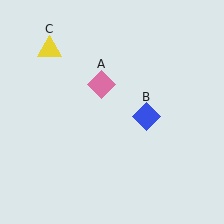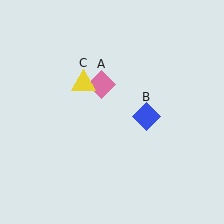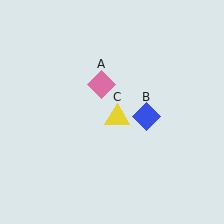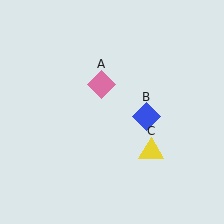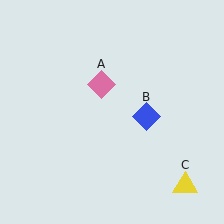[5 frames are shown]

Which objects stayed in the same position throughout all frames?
Pink diamond (object A) and blue diamond (object B) remained stationary.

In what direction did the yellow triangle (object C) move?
The yellow triangle (object C) moved down and to the right.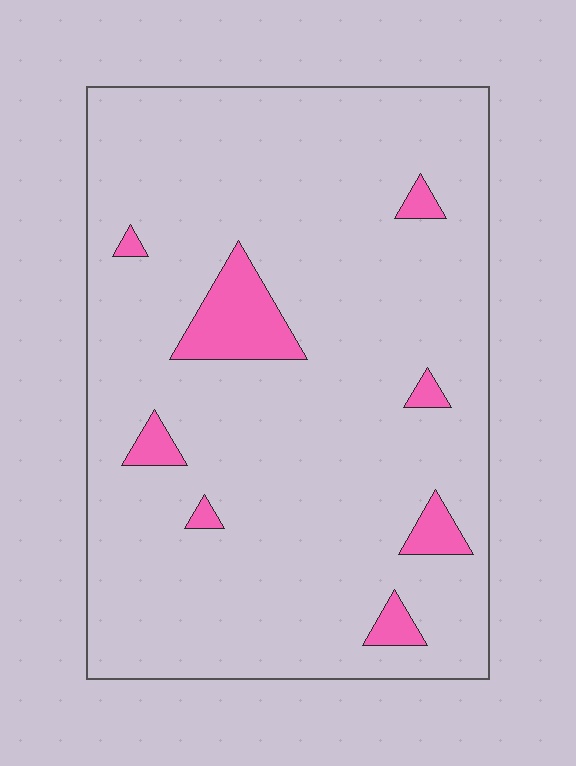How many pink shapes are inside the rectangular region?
8.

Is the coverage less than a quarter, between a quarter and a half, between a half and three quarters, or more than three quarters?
Less than a quarter.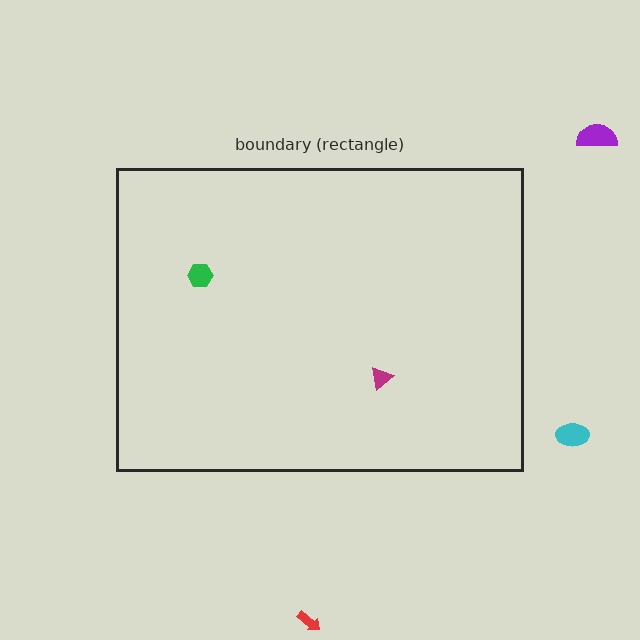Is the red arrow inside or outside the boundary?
Outside.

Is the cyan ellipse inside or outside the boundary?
Outside.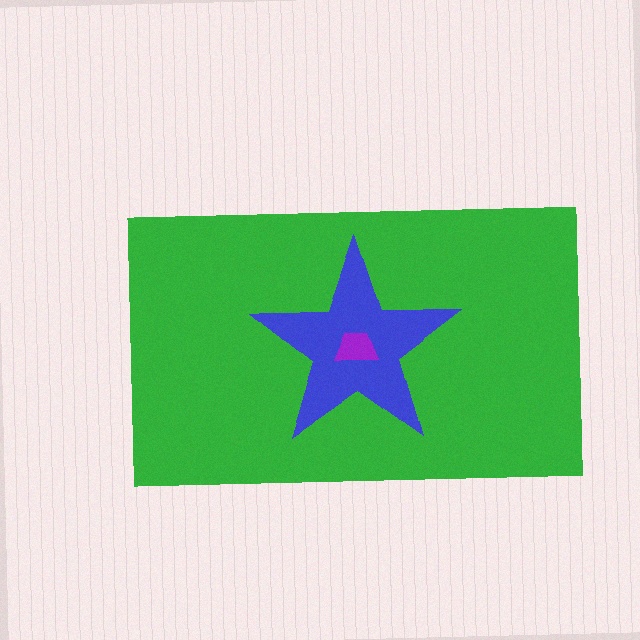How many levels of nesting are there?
3.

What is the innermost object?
The purple trapezoid.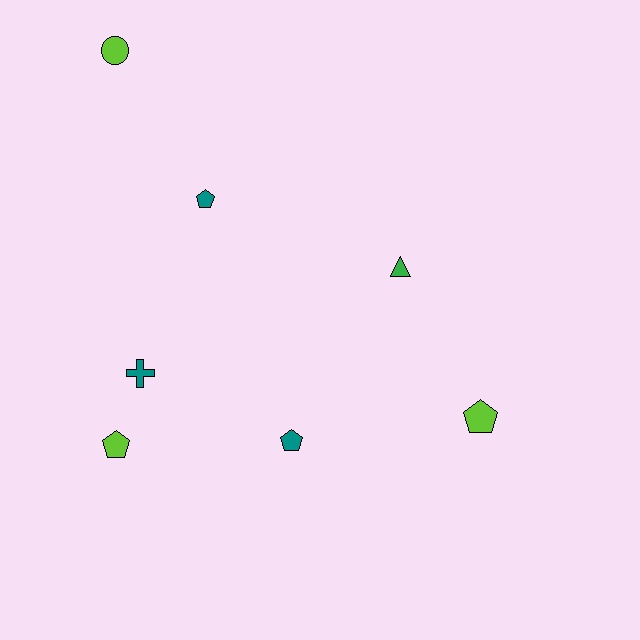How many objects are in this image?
There are 7 objects.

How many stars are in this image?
There are no stars.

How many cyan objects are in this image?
There are no cyan objects.